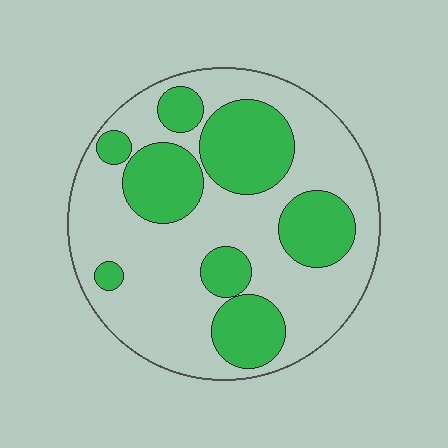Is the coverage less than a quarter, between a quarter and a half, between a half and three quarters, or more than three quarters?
Between a quarter and a half.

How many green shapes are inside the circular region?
8.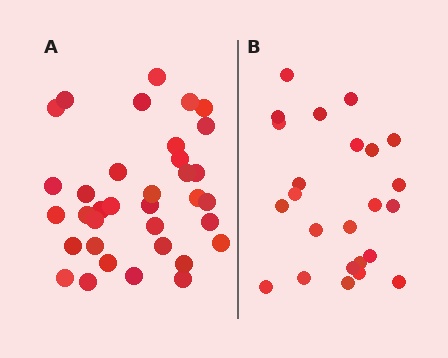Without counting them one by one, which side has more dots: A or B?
Region A (the left region) has more dots.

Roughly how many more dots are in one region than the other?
Region A has roughly 12 or so more dots than region B.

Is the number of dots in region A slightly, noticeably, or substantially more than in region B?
Region A has substantially more. The ratio is roughly 1.5 to 1.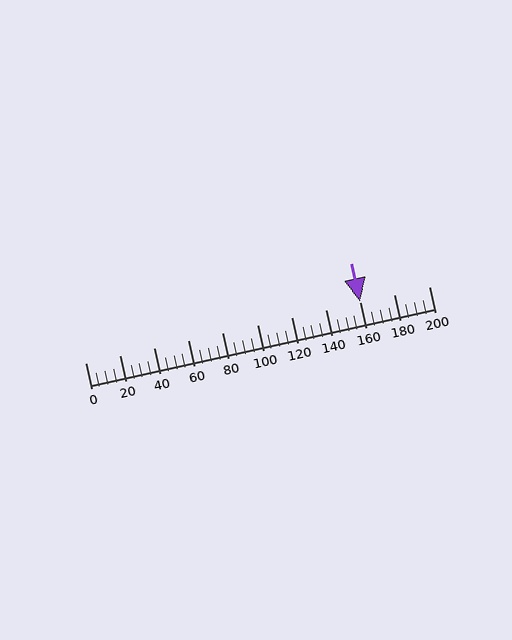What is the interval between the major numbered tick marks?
The major tick marks are spaced 20 units apart.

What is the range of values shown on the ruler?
The ruler shows values from 0 to 200.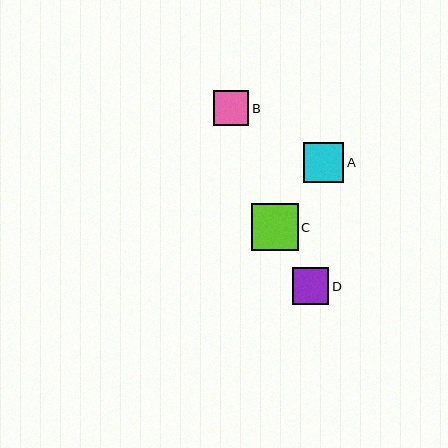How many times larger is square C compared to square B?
Square C is approximately 1.3 times the size of square B.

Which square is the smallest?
Square B is the smallest with a size of approximately 36 pixels.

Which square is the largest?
Square C is the largest with a size of approximately 47 pixels.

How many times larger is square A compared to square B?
Square A is approximately 1.1 times the size of square B.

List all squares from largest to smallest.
From largest to smallest: C, A, D, B.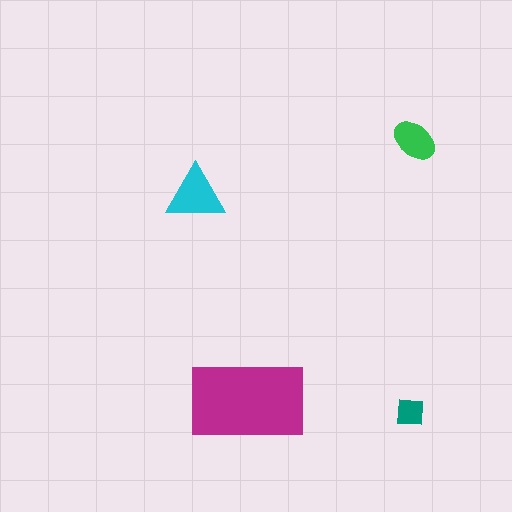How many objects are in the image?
There are 4 objects in the image.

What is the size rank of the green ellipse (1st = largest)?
3rd.